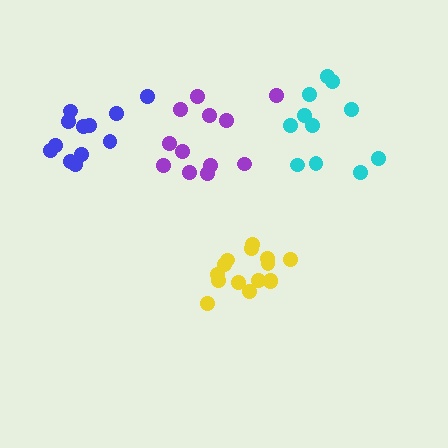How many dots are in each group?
Group 1: 15 dots, Group 2: 12 dots, Group 3: 11 dots, Group 4: 12 dots (50 total).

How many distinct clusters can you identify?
There are 4 distinct clusters.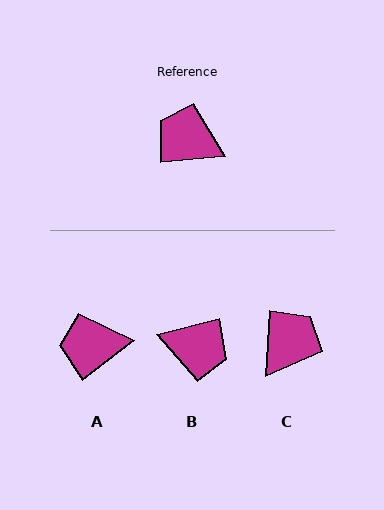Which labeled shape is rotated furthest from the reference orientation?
B, about 170 degrees away.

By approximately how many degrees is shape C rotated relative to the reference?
Approximately 98 degrees clockwise.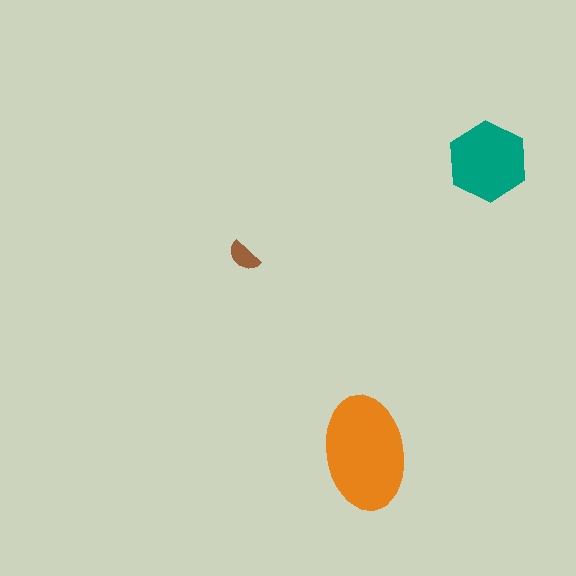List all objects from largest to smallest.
The orange ellipse, the teal hexagon, the brown semicircle.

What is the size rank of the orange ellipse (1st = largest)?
1st.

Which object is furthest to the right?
The teal hexagon is rightmost.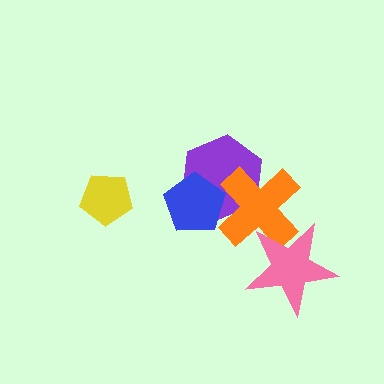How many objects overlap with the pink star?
1 object overlaps with the pink star.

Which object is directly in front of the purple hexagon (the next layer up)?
The orange cross is directly in front of the purple hexagon.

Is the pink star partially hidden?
No, no other shape covers it.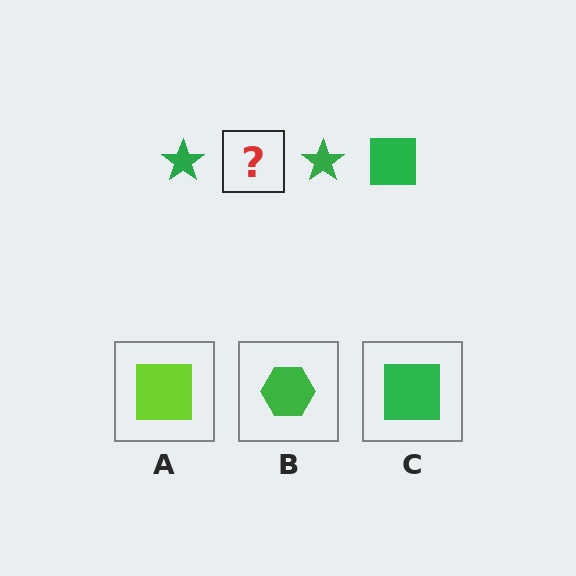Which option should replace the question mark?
Option C.